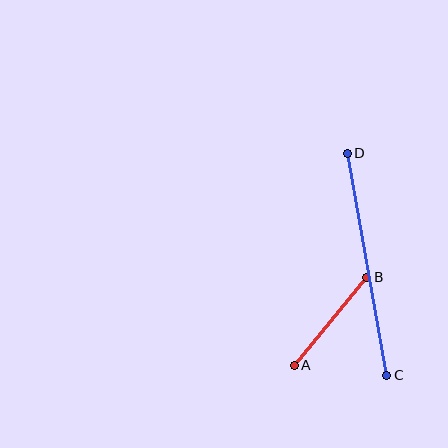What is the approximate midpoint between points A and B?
The midpoint is at approximately (330, 321) pixels.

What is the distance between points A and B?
The distance is approximately 114 pixels.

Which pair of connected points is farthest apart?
Points C and D are farthest apart.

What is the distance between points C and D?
The distance is approximately 226 pixels.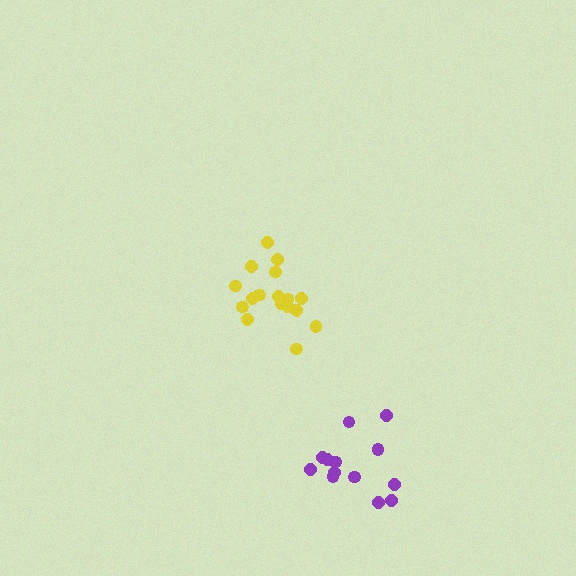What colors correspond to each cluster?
The clusters are colored: yellow, purple.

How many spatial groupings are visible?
There are 2 spatial groupings.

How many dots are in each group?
Group 1: 17 dots, Group 2: 13 dots (30 total).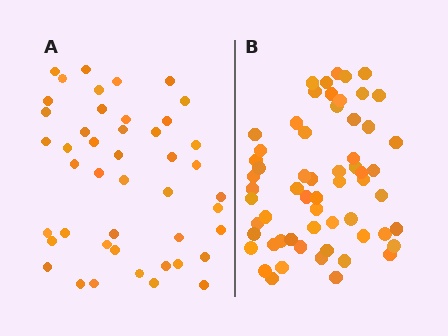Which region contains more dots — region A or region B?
Region B (the right region) has more dots.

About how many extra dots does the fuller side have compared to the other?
Region B has approximately 15 more dots than region A.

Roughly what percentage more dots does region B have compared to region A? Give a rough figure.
About 35% more.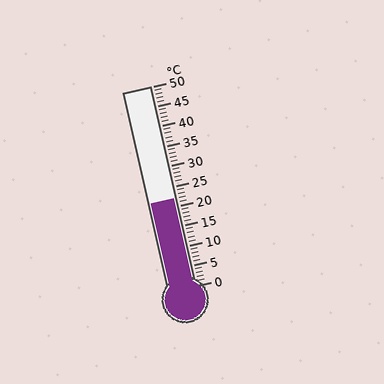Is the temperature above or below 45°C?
The temperature is below 45°C.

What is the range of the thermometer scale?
The thermometer scale ranges from 0°C to 50°C.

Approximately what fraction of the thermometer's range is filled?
The thermometer is filled to approximately 45% of its range.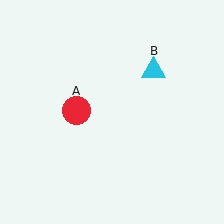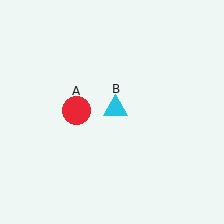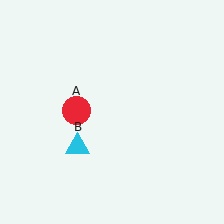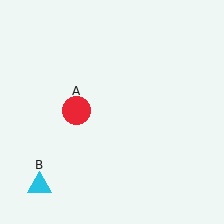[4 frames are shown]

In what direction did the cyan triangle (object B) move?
The cyan triangle (object B) moved down and to the left.